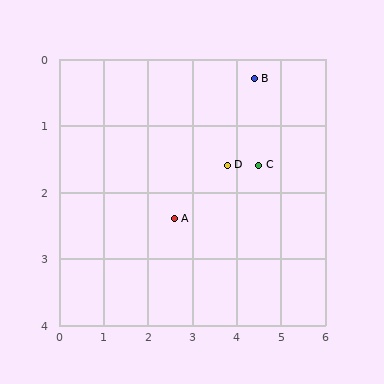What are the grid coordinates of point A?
Point A is at approximately (2.6, 2.4).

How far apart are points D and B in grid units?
Points D and B are about 1.4 grid units apart.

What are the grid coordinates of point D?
Point D is at approximately (3.8, 1.6).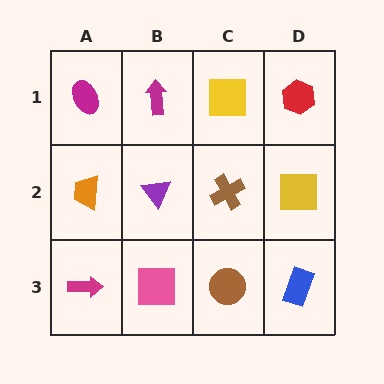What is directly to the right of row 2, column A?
A purple triangle.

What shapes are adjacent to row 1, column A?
An orange trapezoid (row 2, column A), a magenta arrow (row 1, column B).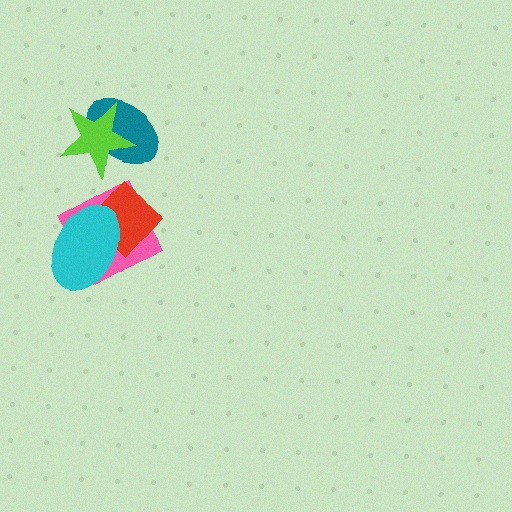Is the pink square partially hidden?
Yes, it is partially covered by another shape.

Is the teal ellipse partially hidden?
Yes, it is partially covered by another shape.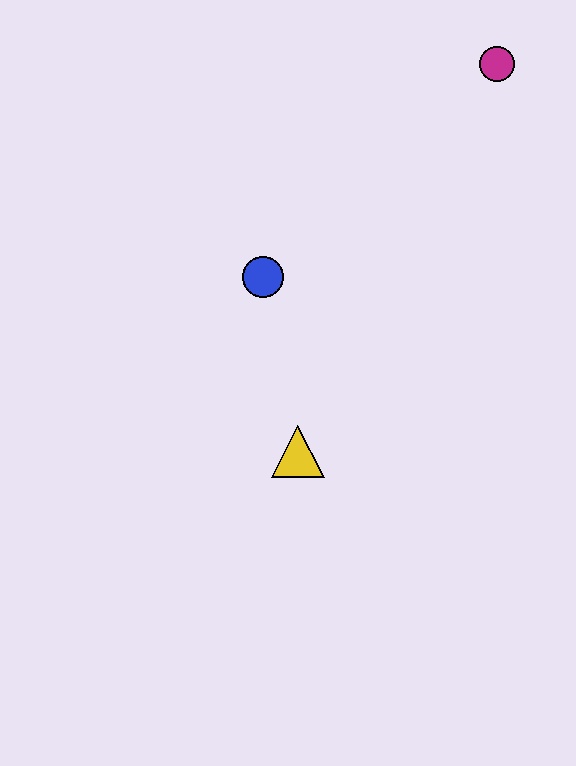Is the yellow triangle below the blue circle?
Yes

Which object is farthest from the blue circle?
The magenta circle is farthest from the blue circle.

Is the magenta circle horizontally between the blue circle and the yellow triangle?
No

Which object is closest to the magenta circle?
The blue circle is closest to the magenta circle.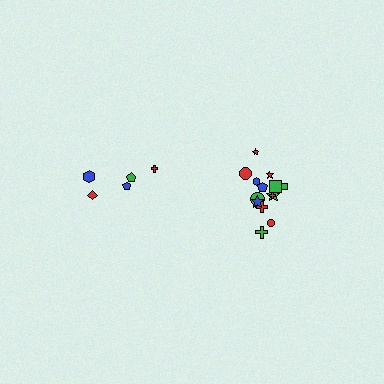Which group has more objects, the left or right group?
The right group.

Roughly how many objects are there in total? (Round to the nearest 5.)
Roughly 20 objects in total.